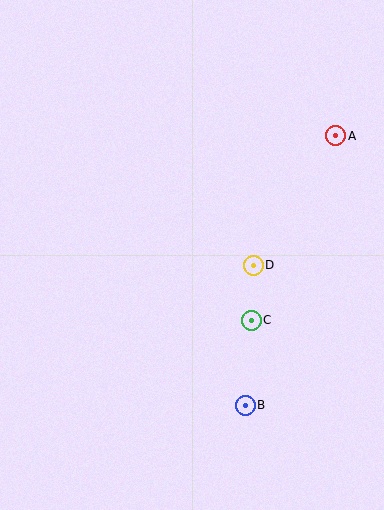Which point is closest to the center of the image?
Point D at (253, 265) is closest to the center.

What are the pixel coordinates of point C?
Point C is at (251, 320).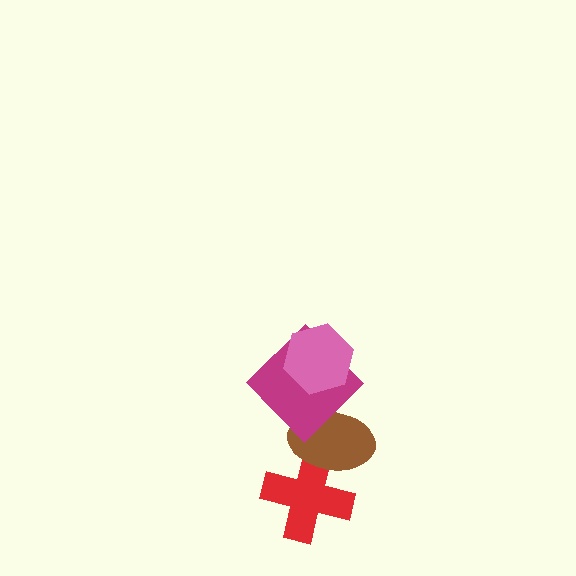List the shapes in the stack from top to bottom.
From top to bottom: the pink hexagon, the magenta diamond, the brown ellipse, the red cross.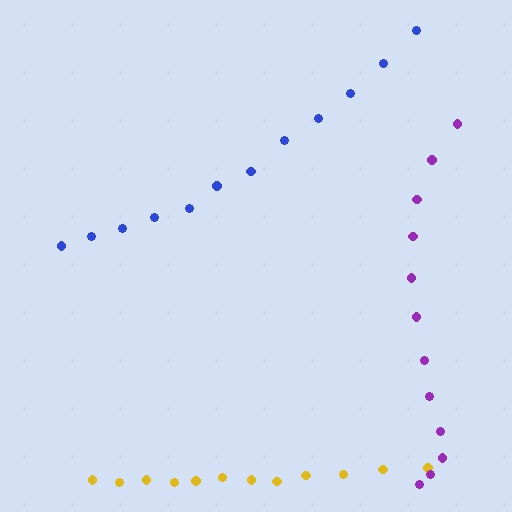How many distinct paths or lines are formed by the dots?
There are 3 distinct paths.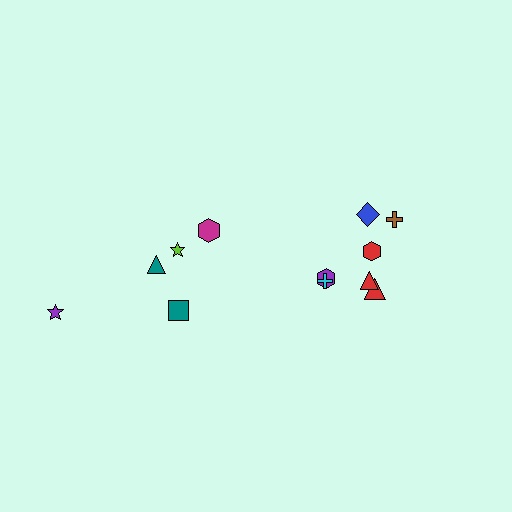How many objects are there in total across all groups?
There are 12 objects.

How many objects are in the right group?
There are 7 objects.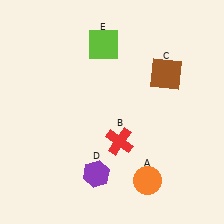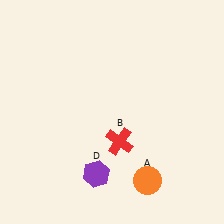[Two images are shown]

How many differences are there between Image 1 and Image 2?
There are 2 differences between the two images.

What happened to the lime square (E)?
The lime square (E) was removed in Image 2. It was in the top-left area of Image 1.